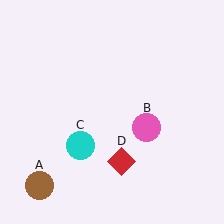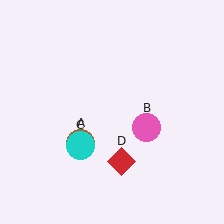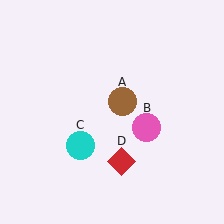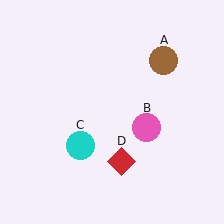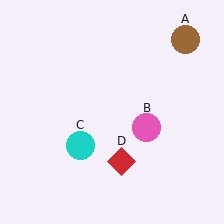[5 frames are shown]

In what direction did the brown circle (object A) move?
The brown circle (object A) moved up and to the right.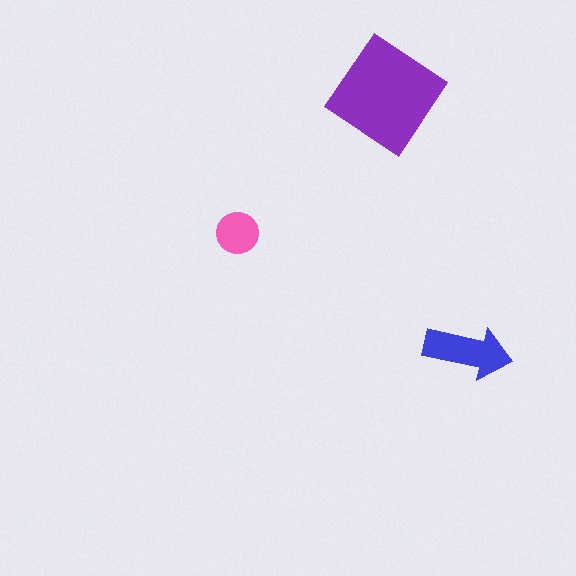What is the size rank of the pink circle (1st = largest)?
3rd.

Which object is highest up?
The purple diamond is topmost.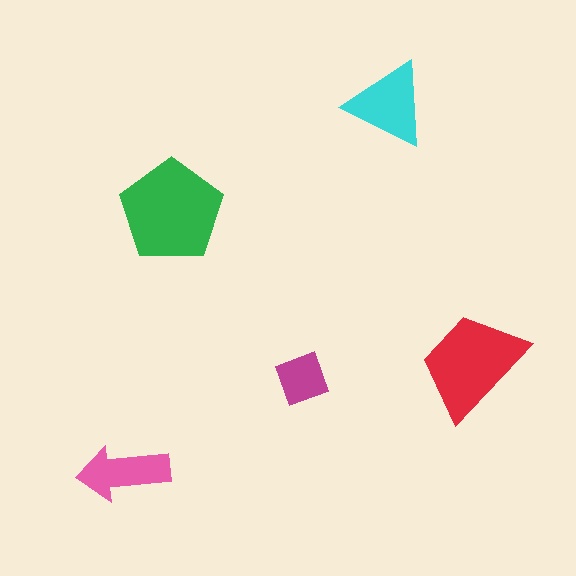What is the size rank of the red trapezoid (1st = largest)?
2nd.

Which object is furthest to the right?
The red trapezoid is rightmost.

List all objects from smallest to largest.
The magenta square, the pink arrow, the cyan triangle, the red trapezoid, the green pentagon.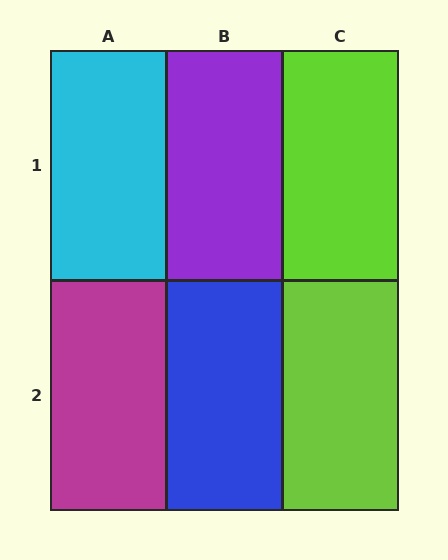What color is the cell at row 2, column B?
Blue.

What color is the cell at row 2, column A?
Magenta.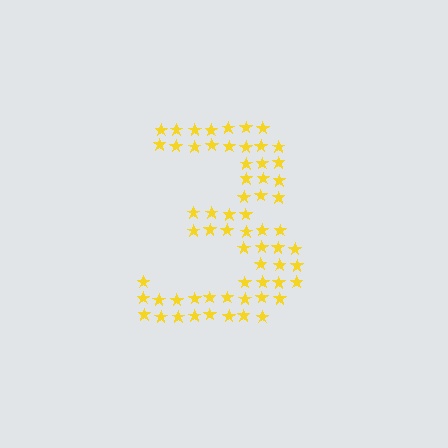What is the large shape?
The large shape is the digit 3.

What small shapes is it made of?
It is made of small stars.